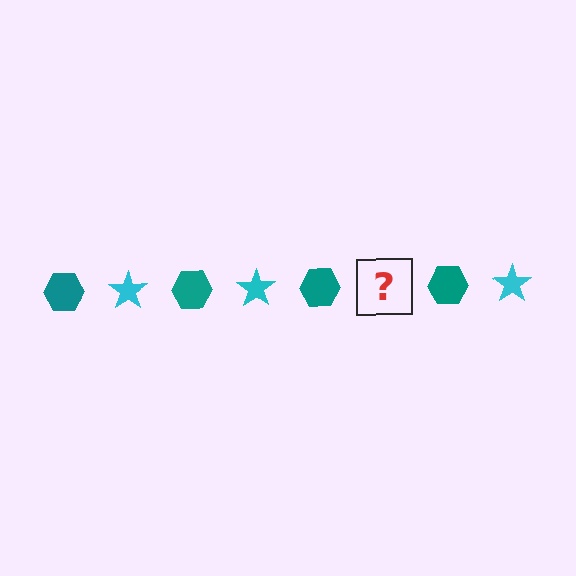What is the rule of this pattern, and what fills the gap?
The rule is that the pattern alternates between teal hexagon and cyan star. The gap should be filled with a cyan star.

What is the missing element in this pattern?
The missing element is a cyan star.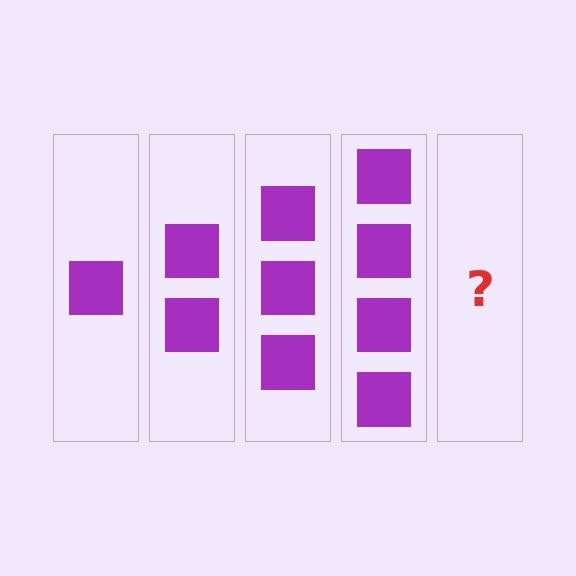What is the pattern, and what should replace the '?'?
The pattern is that each step adds one more square. The '?' should be 5 squares.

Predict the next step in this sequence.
The next step is 5 squares.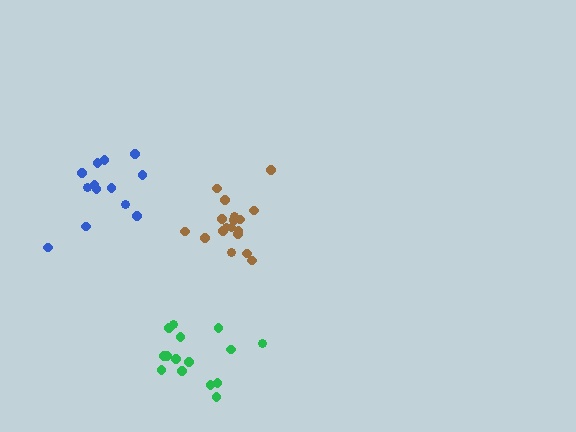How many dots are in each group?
Group 1: 13 dots, Group 2: 18 dots, Group 3: 15 dots (46 total).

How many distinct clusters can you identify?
There are 3 distinct clusters.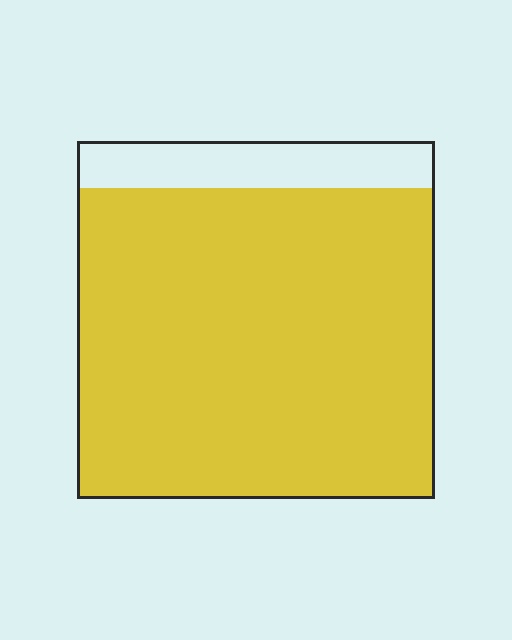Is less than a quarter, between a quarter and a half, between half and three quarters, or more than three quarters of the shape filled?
More than three quarters.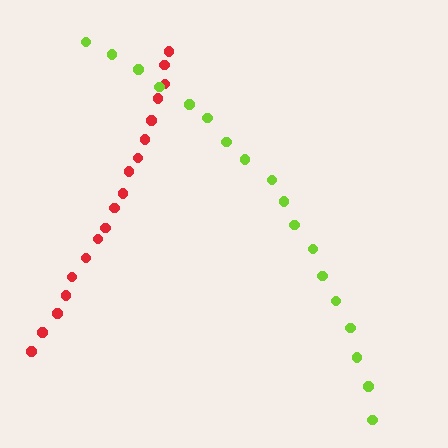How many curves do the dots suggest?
There are 2 distinct paths.